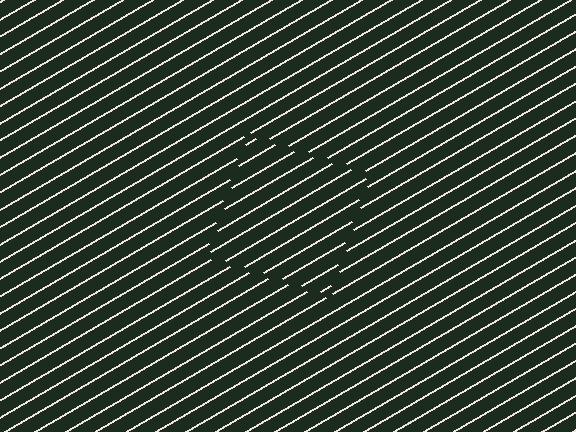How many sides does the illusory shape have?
4 sides — the line-ends trace a square.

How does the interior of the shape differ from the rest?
The interior of the shape contains the same grating, shifted by half a period — the contour is defined by the phase discontinuity where line-ends from the inner and outer gratings abut.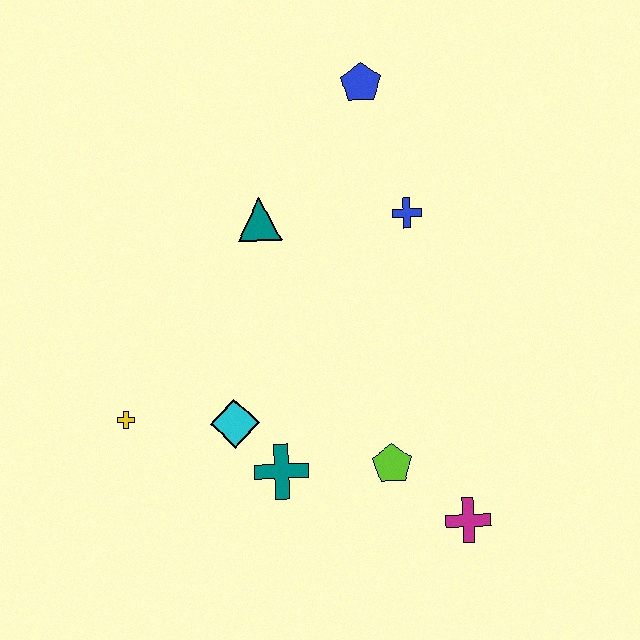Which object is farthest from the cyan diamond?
The blue pentagon is farthest from the cyan diamond.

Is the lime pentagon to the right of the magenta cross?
No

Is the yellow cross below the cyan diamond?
No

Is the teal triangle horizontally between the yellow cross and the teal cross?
Yes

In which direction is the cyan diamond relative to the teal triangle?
The cyan diamond is below the teal triangle.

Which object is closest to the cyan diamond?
The teal cross is closest to the cyan diamond.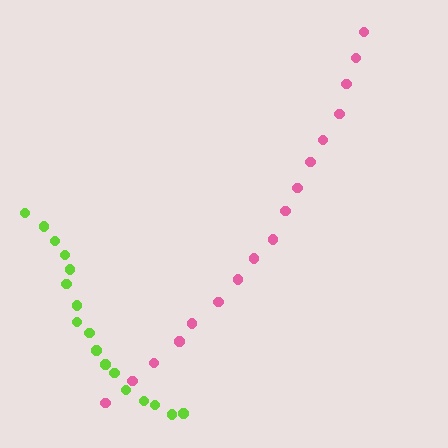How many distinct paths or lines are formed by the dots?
There are 2 distinct paths.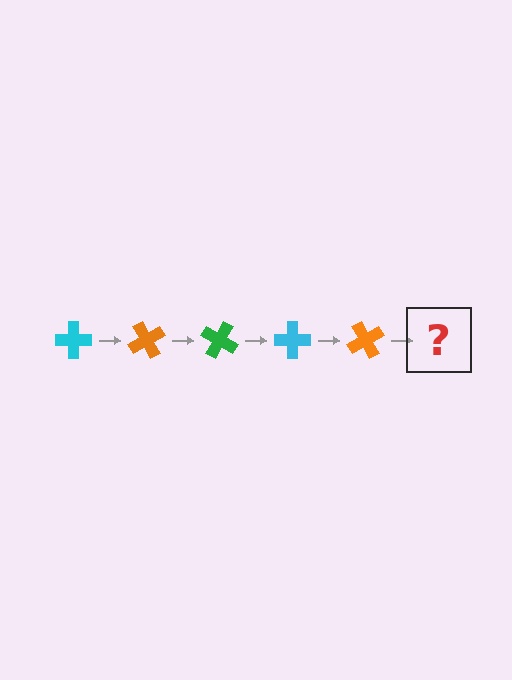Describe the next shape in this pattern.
It should be a green cross, rotated 300 degrees from the start.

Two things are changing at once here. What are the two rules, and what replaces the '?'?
The two rules are that it rotates 60 degrees each step and the color cycles through cyan, orange, and green. The '?' should be a green cross, rotated 300 degrees from the start.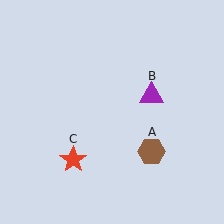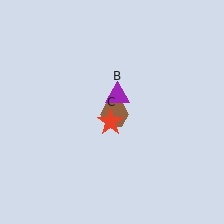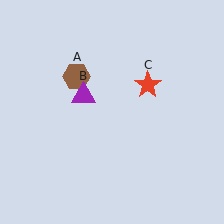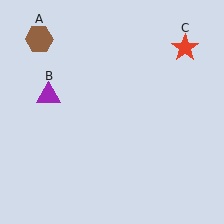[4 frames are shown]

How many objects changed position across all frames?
3 objects changed position: brown hexagon (object A), purple triangle (object B), red star (object C).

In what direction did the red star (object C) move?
The red star (object C) moved up and to the right.